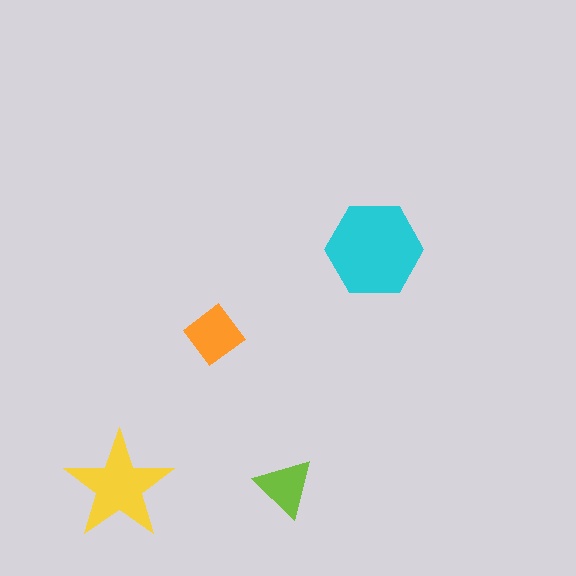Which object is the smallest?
The lime triangle.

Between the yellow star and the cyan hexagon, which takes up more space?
The cyan hexagon.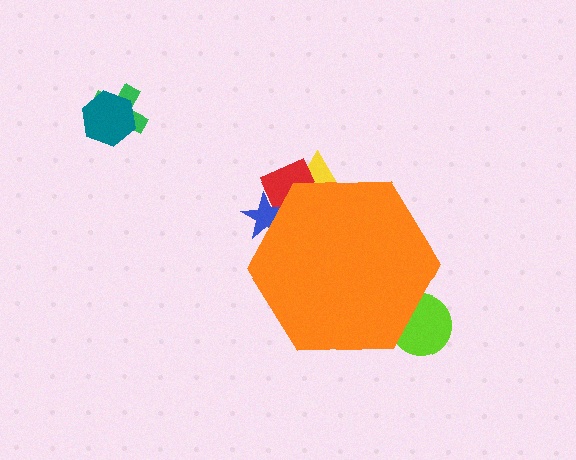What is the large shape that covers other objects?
An orange hexagon.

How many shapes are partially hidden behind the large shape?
4 shapes are partially hidden.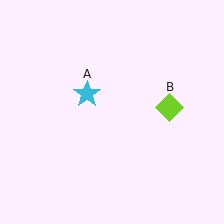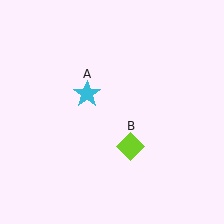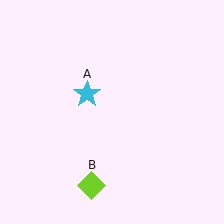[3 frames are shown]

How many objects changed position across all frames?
1 object changed position: lime diamond (object B).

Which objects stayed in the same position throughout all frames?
Cyan star (object A) remained stationary.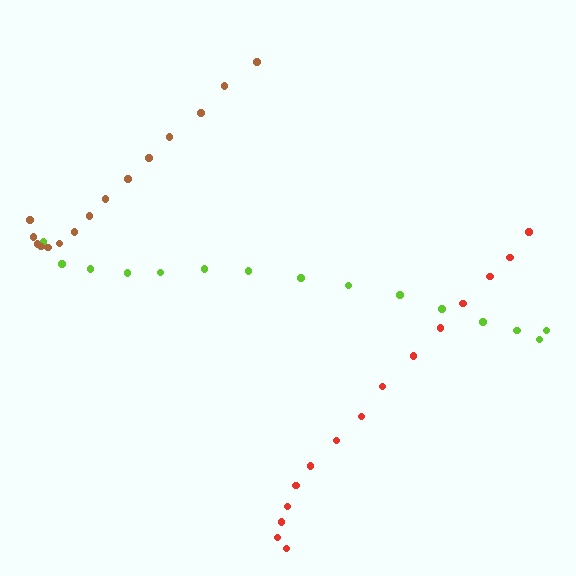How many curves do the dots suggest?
There are 3 distinct paths.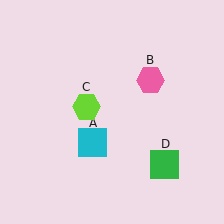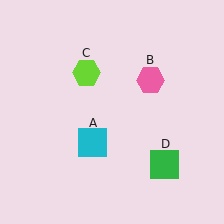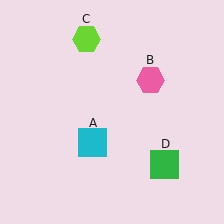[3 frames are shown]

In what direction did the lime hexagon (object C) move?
The lime hexagon (object C) moved up.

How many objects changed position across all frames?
1 object changed position: lime hexagon (object C).